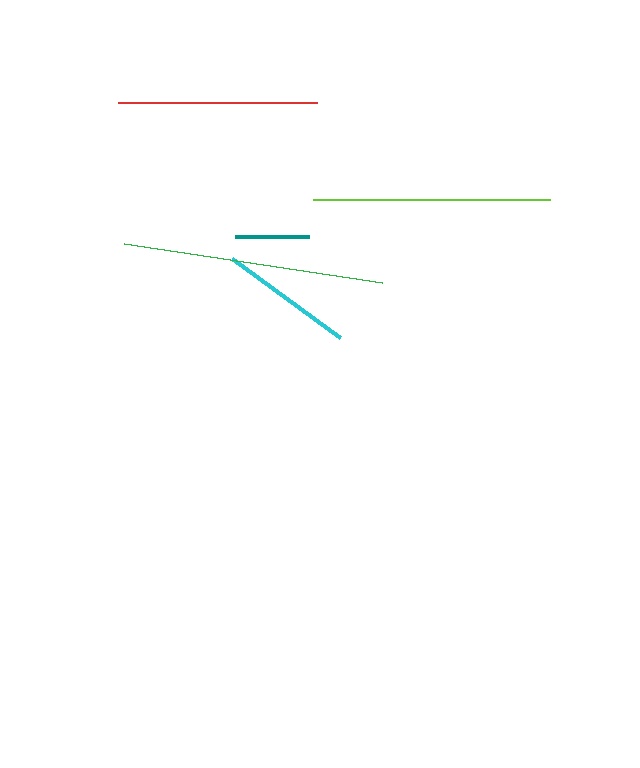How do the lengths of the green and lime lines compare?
The green and lime lines are approximately the same length.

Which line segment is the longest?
The green line is the longest at approximately 260 pixels.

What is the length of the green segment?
The green segment is approximately 260 pixels long.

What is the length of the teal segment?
The teal segment is approximately 74 pixels long.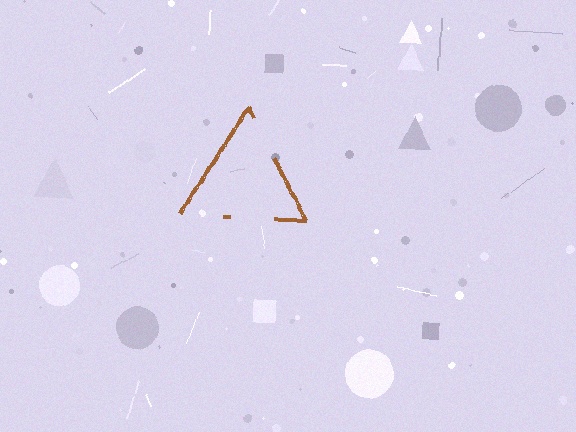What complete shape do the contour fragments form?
The contour fragments form a triangle.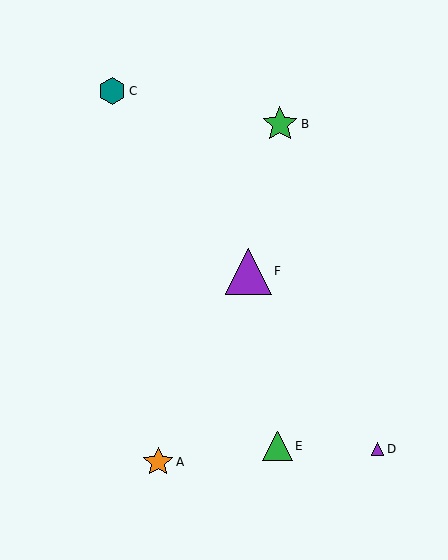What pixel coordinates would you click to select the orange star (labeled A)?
Click at (158, 462) to select the orange star A.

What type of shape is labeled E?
Shape E is a green triangle.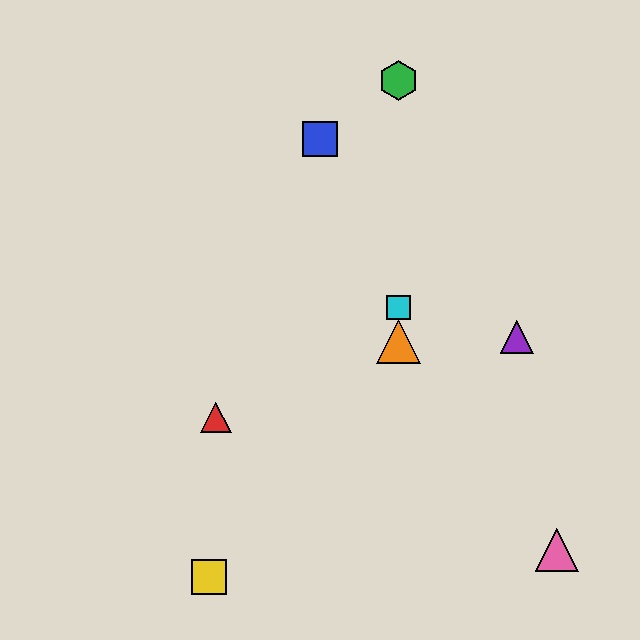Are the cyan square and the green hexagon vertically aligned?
Yes, both are at x≈399.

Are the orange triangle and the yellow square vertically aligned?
No, the orange triangle is at x≈399 and the yellow square is at x≈209.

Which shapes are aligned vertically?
The green hexagon, the orange triangle, the cyan square are aligned vertically.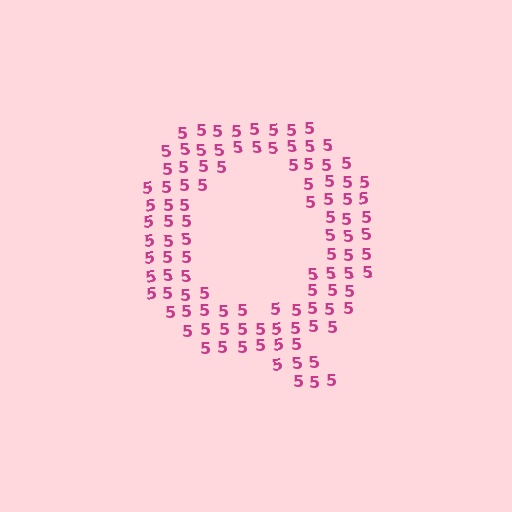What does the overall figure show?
The overall figure shows the letter Q.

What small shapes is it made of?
It is made of small digit 5's.